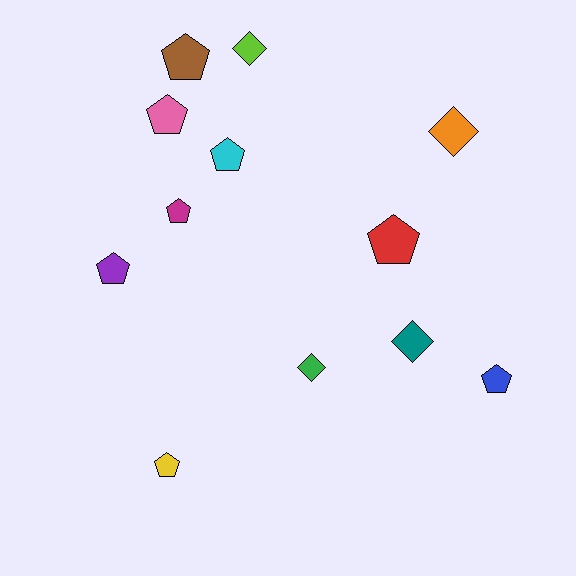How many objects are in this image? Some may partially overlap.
There are 12 objects.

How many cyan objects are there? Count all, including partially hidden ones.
There is 1 cyan object.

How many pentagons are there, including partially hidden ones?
There are 8 pentagons.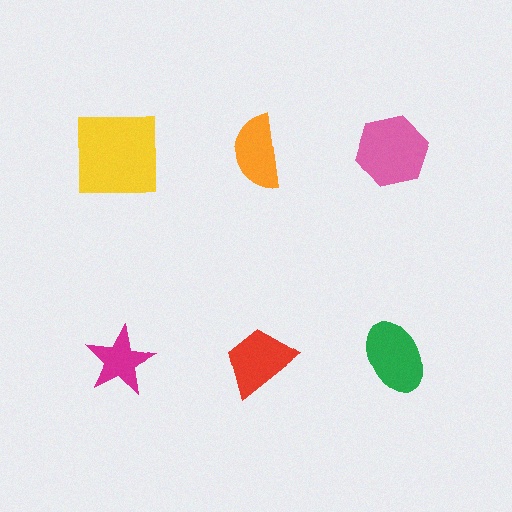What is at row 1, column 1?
A yellow square.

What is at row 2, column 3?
A green ellipse.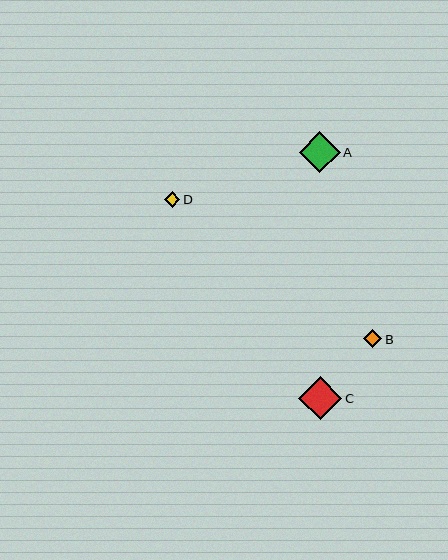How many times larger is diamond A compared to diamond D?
Diamond A is approximately 2.6 times the size of diamond D.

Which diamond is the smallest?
Diamond D is the smallest with a size of approximately 16 pixels.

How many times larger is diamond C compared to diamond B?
Diamond C is approximately 2.4 times the size of diamond B.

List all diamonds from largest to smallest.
From largest to smallest: C, A, B, D.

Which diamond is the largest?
Diamond C is the largest with a size of approximately 43 pixels.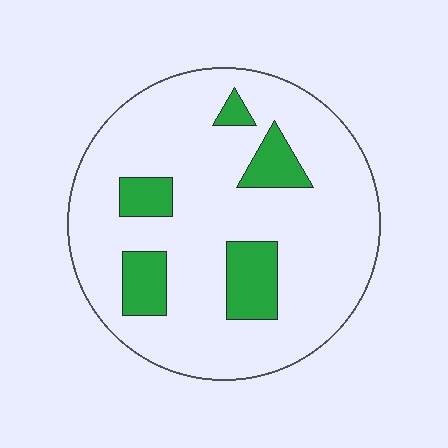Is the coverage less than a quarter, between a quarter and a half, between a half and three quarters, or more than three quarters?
Less than a quarter.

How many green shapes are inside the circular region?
5.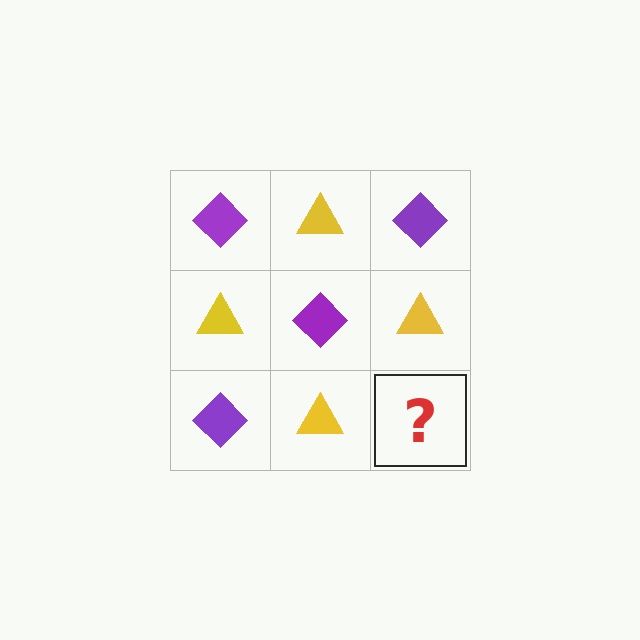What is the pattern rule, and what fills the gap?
The rule is that it alternates purple diamond and yellow triangle in a checkerboard pattern. The gap should be filled with a purple diamond.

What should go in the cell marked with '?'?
The missing cell should contain a purple diamond.